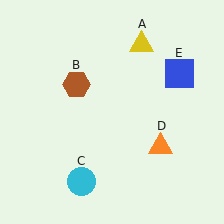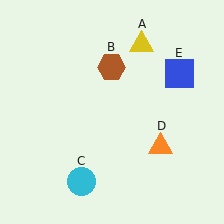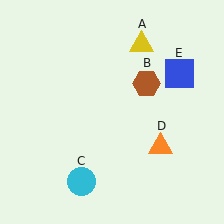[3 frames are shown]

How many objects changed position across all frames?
1 object changed position: brown hexagon (object B).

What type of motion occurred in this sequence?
The brown hexagon (object B) rotated clockwise around the center of the scene.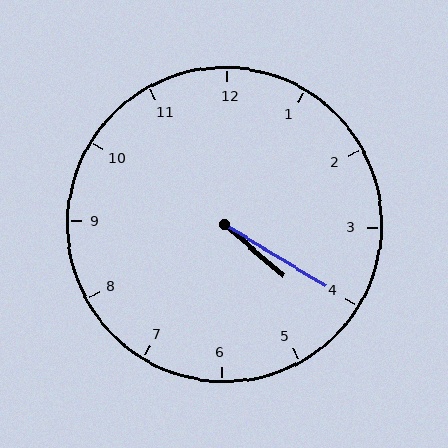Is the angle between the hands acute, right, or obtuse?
It is acute.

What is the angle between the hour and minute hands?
Approximately 10 degrees.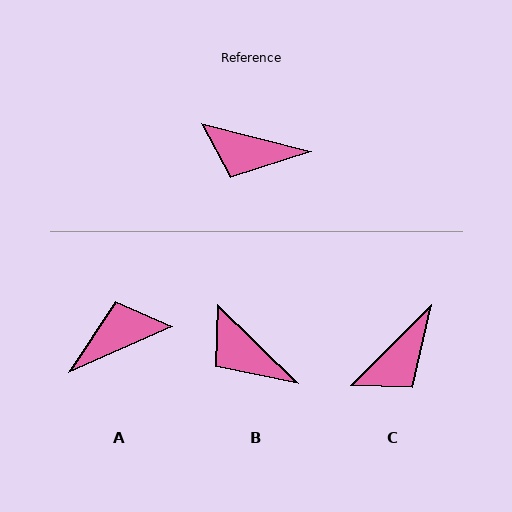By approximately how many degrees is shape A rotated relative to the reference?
Approximately 142 degrees clockwise.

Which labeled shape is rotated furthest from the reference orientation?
A, about 142 degrees away.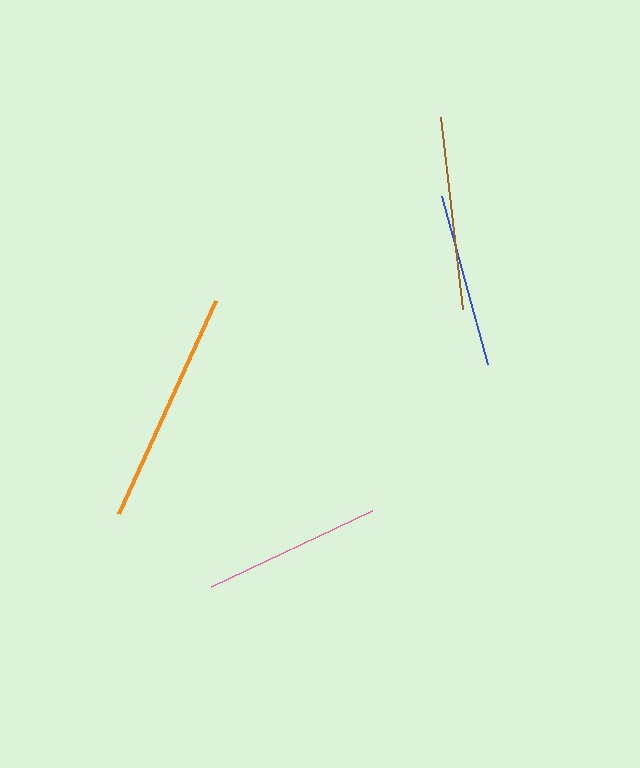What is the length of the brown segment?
The brown segment is approximately 193 pixels long.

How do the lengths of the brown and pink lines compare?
The brown and pink lines are approximately the same length.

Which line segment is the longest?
The orange line is the longest at approximately 234 pixels.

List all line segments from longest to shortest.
From longest to shortest: orange, brown, pink, blue.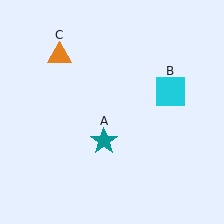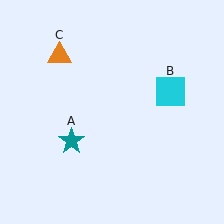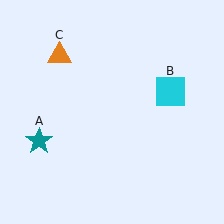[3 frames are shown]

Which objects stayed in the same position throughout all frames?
Cyan square (object B) and orange triangle (object C) remained stationary.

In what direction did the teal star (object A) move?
The teal star (object A) moved left.